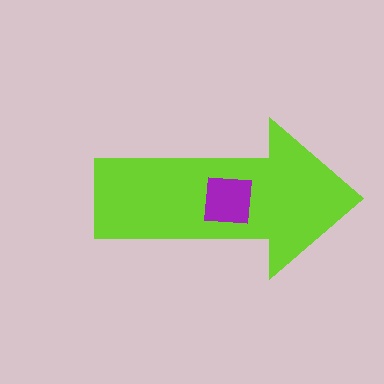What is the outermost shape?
The lime arrow.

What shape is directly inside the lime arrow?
The purple square.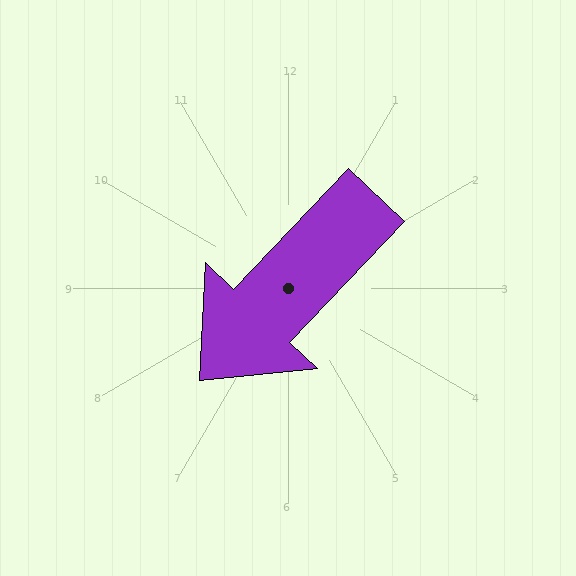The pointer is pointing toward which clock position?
Roughly 7 o'clock.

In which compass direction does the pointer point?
Southwest.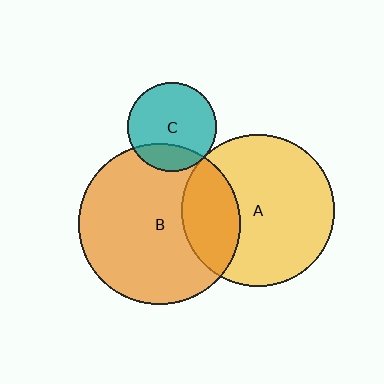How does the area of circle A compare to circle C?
Approximately 2.9 times.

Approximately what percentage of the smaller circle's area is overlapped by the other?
Approximately 20%.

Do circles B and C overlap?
Yes.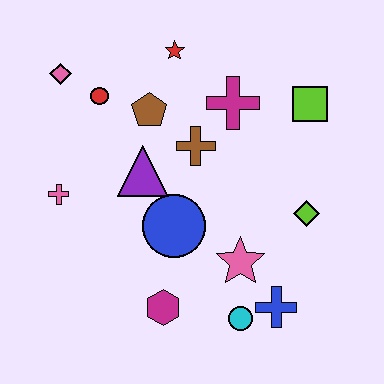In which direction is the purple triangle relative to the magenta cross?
The purple triangle is to the left of the magenta cross.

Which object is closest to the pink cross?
The purple triangle is closest to the pink cross.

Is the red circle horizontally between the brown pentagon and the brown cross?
No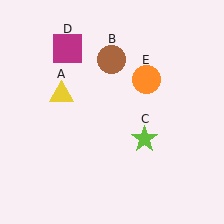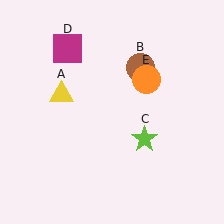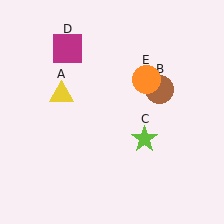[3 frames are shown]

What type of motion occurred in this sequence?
The brown circle (object B) rotated clockwise around the center of the scene.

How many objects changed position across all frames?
1 object changed position: brown circle (object B).